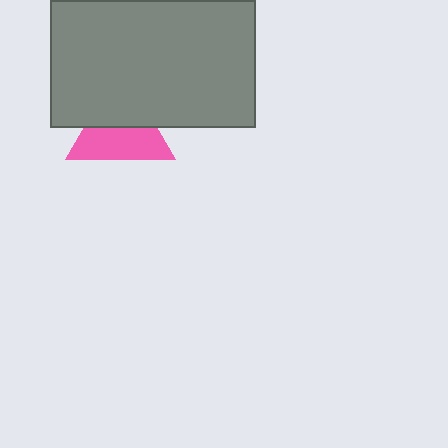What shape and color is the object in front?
The object in front is a gray rectangle.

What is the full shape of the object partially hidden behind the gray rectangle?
The partially hidden object is a pink triangle.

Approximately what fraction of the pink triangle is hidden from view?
Roughly 44% of the pink triangle is hidden behind the gray rectangle.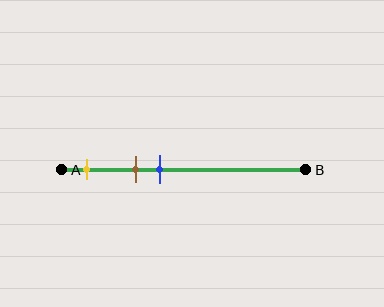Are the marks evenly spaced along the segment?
Yes, the marks are approximately evenly spaced.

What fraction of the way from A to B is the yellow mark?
The yellow mark is approximately 10% (0.1) of the way from A to B.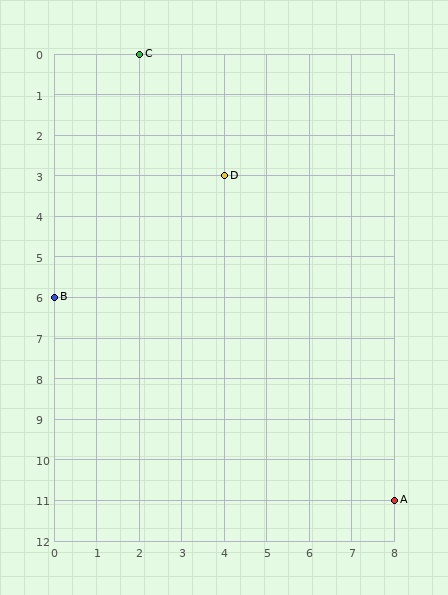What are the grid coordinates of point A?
Point A is at grid coordinates (8, 11).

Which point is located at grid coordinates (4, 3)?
Point D is at (4, 3).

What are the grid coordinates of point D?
Point D is at grid coordinates (4, 3).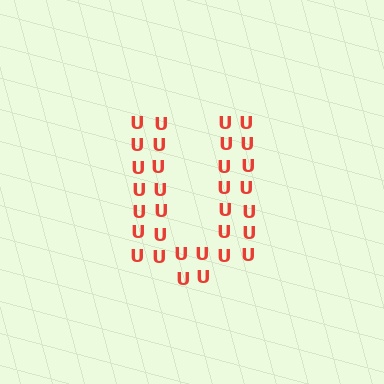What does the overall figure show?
The overall figure shows the letter U.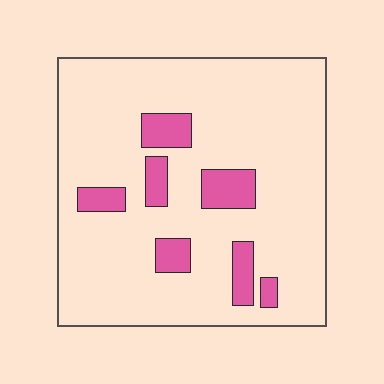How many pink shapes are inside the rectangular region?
7.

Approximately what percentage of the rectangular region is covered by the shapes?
Approximately 15%.